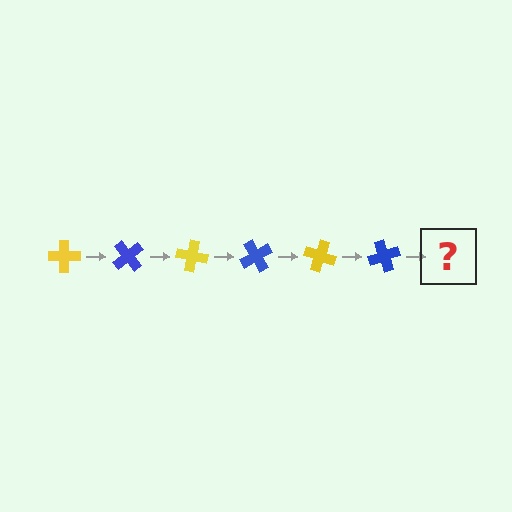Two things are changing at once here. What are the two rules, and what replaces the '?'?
The two rules are that it rotates 50 degrees each step and the color cycles through yellow and blue. The '?' should be a yellow cross, rotated 300 degrees from the start.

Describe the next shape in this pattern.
It should be a yellow cross, rotated 300 degrees from the start.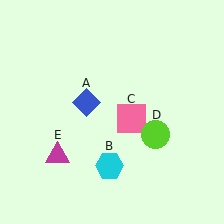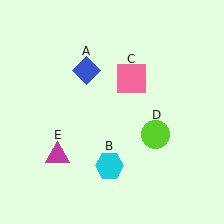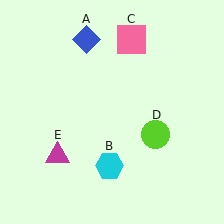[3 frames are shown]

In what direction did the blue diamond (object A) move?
The blue diamond (object A) moved up.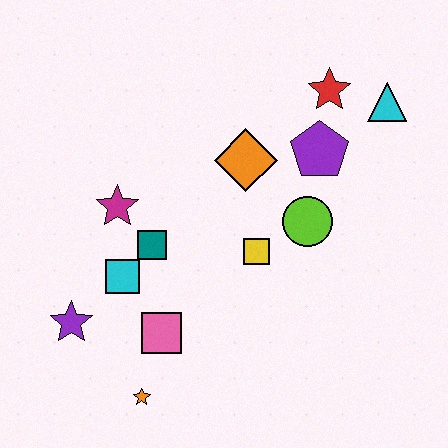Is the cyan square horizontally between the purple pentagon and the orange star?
No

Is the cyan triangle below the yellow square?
No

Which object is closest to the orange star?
The pink square is closest to the orange star.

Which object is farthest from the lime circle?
The purple star is farthest from the lime circle.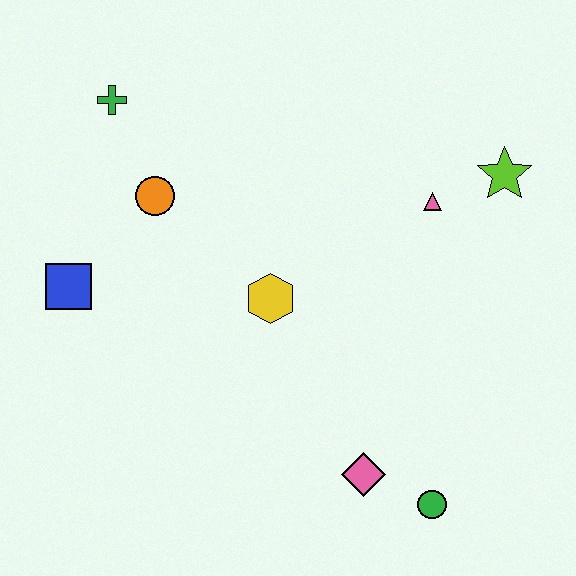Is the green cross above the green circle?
Yes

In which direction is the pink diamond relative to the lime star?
The pink diamond is below the lime star.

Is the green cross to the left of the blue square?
No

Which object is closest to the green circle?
The pink diamond is closest to the green circle.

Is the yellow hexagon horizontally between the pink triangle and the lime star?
No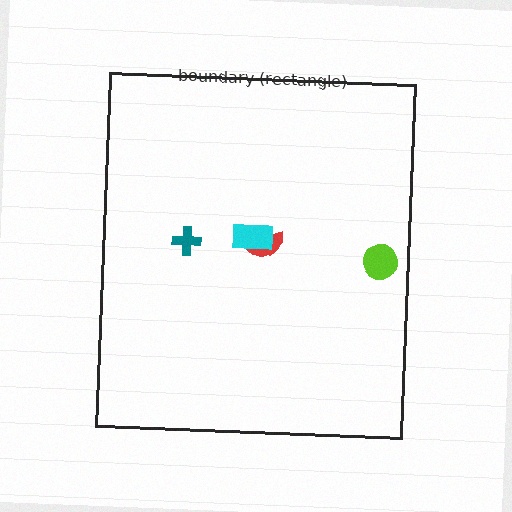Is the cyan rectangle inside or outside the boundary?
Inside.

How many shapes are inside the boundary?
4 inside, 0 outside.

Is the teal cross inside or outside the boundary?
Inside.